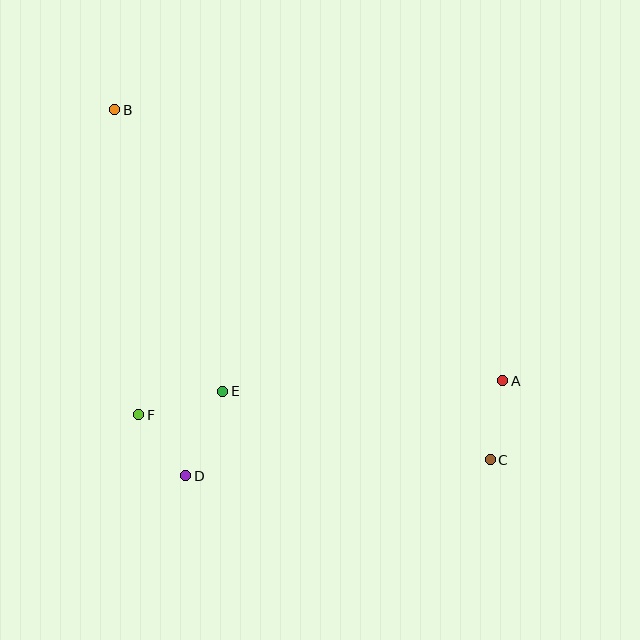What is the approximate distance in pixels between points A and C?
The distance between A and C is approximately 80 pixels.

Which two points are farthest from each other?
Points B and C are farthest from each other.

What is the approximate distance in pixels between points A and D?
The distance between A and D is approximately 331 pixels.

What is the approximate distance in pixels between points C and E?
The distance between C and E is approximately 276 pixels.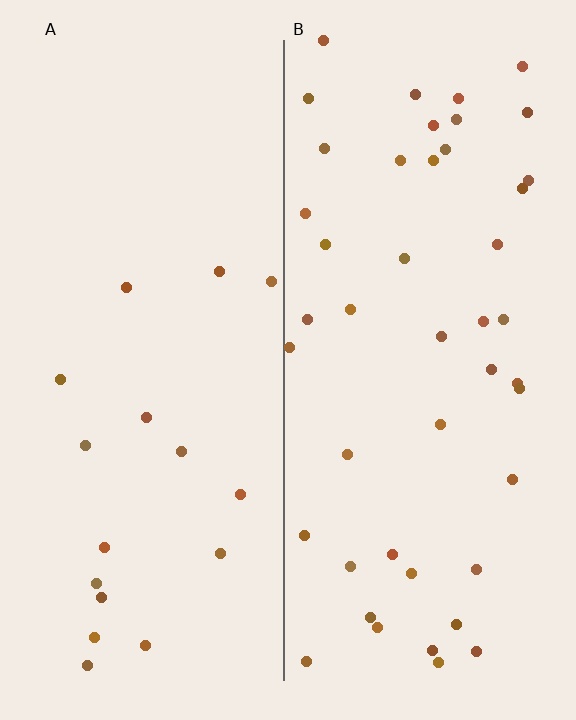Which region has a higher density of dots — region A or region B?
B (the right).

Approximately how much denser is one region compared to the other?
Approximately 2.7× — region B over region A.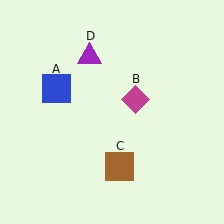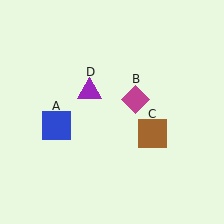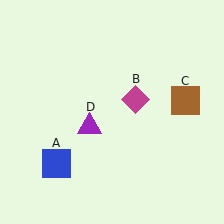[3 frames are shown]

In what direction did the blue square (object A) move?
The blue square (object A) moved down.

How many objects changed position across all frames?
3 objects changed position: blue square (object A), brown square (object C), purple triangle (object D).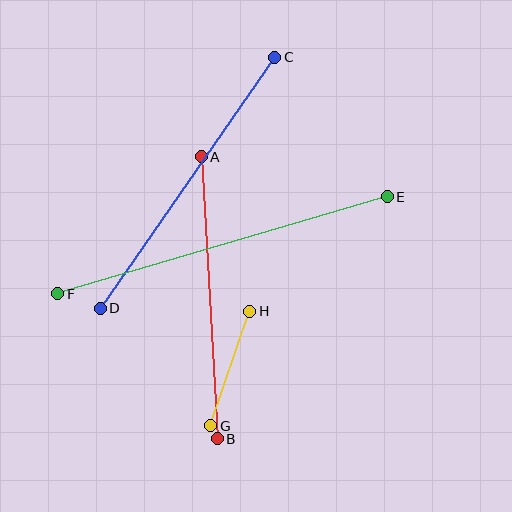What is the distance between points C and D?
The distance is approximately 305 pixels.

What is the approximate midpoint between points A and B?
The midpoint is at approximately (209, 298) pixels.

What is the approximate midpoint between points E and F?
The midpoint is at approximately (222, 245) pixels.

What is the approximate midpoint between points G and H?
The midpoint is at approximately (230, 368) pixels.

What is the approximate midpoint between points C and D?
The midpoint is at approximately (187, 183) pixels.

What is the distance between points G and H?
The distance is approximately 121 pixels.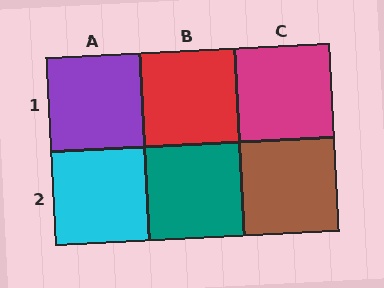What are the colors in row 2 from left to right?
Cyan, teal, brown.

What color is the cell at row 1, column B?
Red.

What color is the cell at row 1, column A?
Purple.